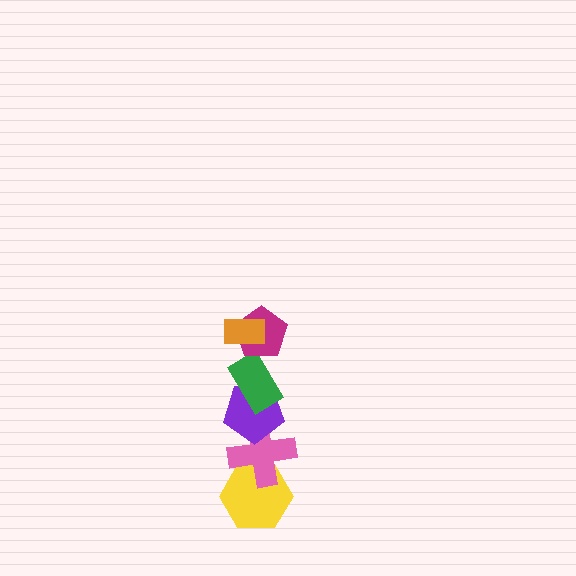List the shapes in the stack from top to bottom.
From top to bottom: the orange rectangle, the magenta pentagon, the green rectangle, the purple pentagon, the pink cross, the yellow hexagon.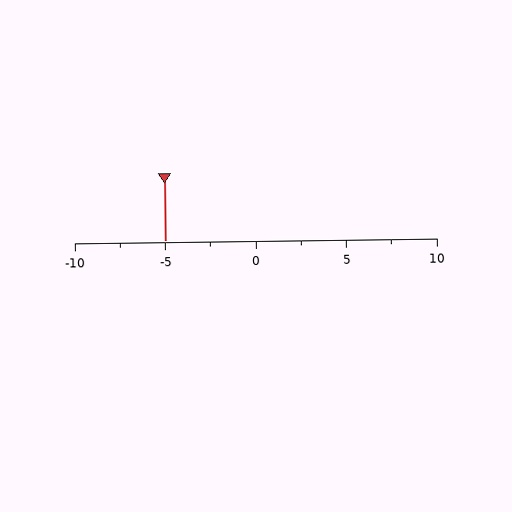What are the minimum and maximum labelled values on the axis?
The axis runs from -10 to 10.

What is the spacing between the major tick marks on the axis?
The major ticks are spaced 5 apart.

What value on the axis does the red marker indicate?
The marker indicates approximately -5.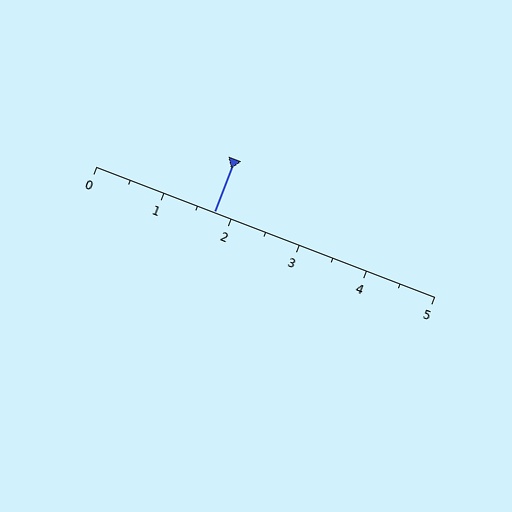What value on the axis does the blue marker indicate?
The marker indicates approximately 1.8.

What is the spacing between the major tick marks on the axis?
The major ticks are spaced 1 apart.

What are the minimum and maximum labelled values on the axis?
The axis runs from 0 to 5.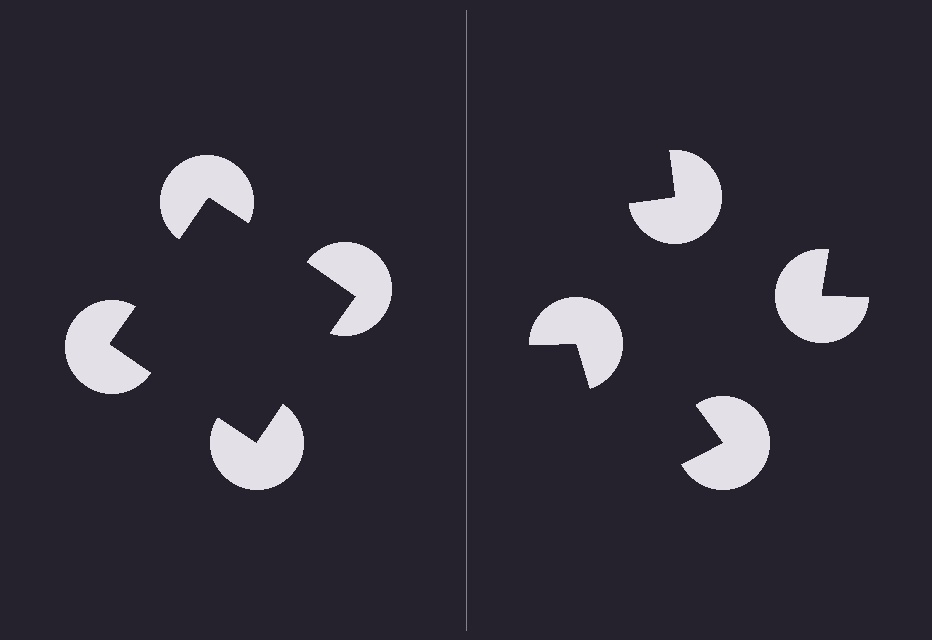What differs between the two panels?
The pac-man discs are positioned identically on both sides; only the wedge orientations differ. On the left they align to a square; on the right they are misaligned.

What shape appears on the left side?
An illusory square.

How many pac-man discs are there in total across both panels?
8 — 4 on each side.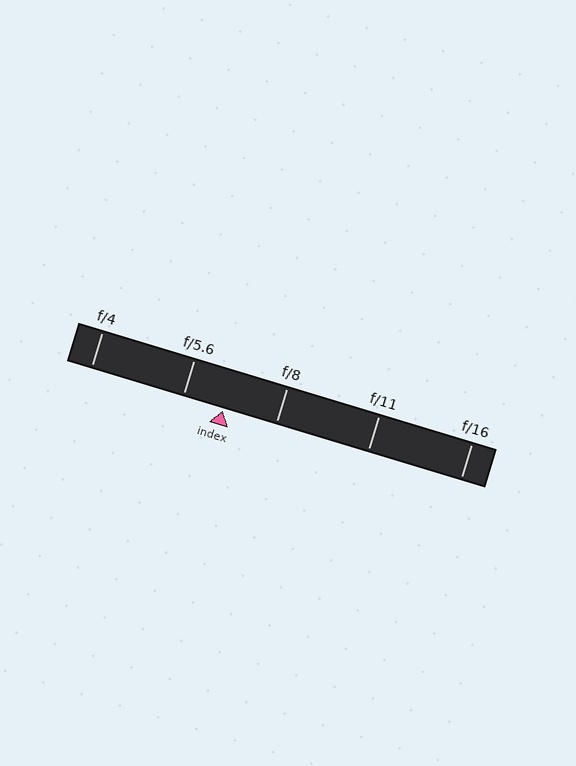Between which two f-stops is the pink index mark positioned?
The index mark is between f/5.6 and f/8.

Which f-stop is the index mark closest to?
The index mark is closest to f/5.6.